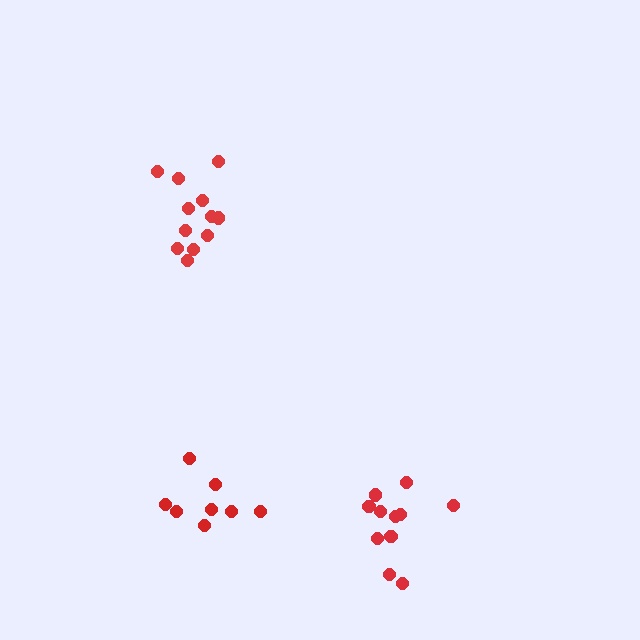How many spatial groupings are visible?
There are 3 spatial groupings.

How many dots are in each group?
Group 1: 11 dots, Group 2: 12 dots, Group 3: 8 dots (31 total).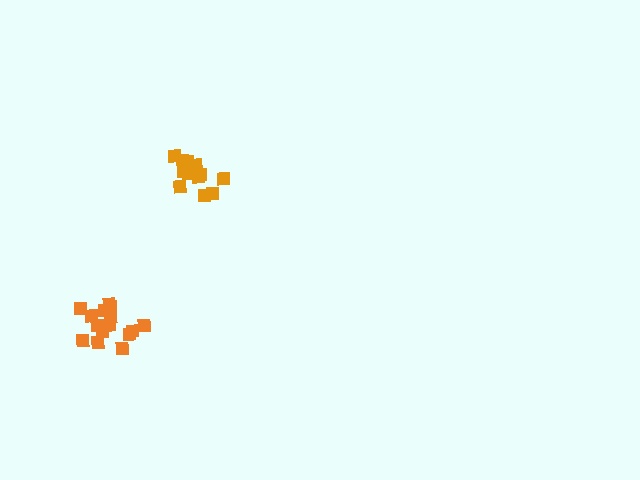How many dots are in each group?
Group 1: 14 dots, Group 2: 17 dots (31 total).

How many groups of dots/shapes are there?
There are 2 groups.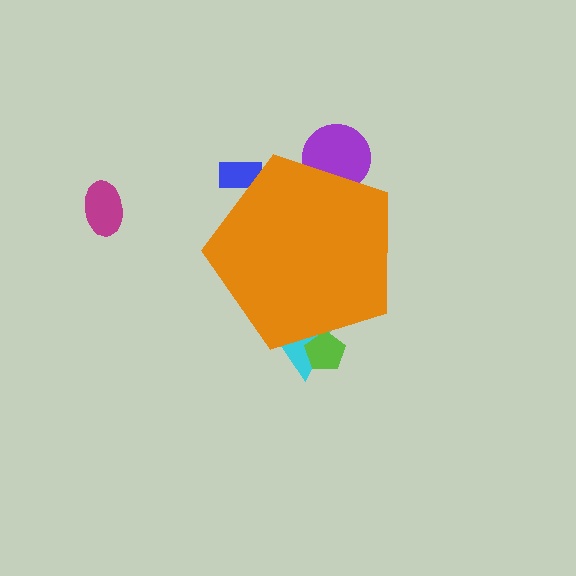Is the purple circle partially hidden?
Yes, the purple circle is partially hidden behind the orange pentagon.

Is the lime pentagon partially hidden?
Yes, the lime pentagon is partially hidden behind the orange pentagon.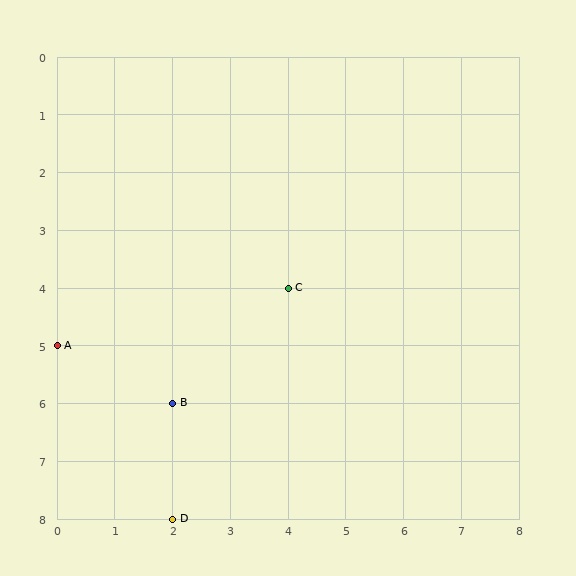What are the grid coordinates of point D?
Point D is at grid coordinates (2, 8).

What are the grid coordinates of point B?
Point B is at grid coordinates (2, 6).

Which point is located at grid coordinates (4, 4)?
Point C is at (4, 4).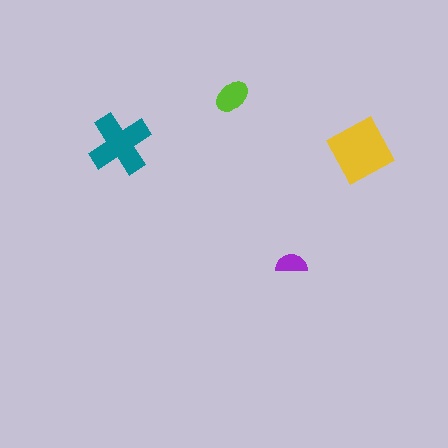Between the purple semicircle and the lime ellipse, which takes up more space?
The lime ellipse.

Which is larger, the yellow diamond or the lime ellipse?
The yellow diamond.